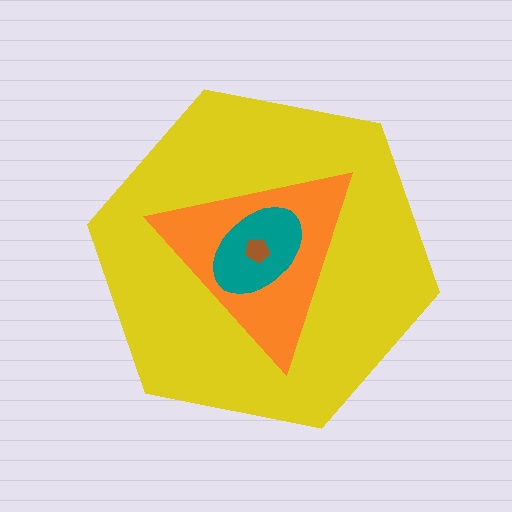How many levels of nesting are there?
4.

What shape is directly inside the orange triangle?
The teal ellipse.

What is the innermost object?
The brown pentagon.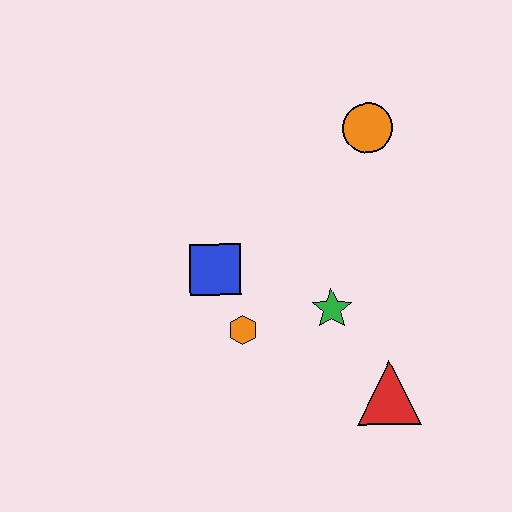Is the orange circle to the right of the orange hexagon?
Yes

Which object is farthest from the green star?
The orange circle is farthest from the green star.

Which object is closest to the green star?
The orange hexagon is closest to the green star.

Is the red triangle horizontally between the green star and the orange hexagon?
No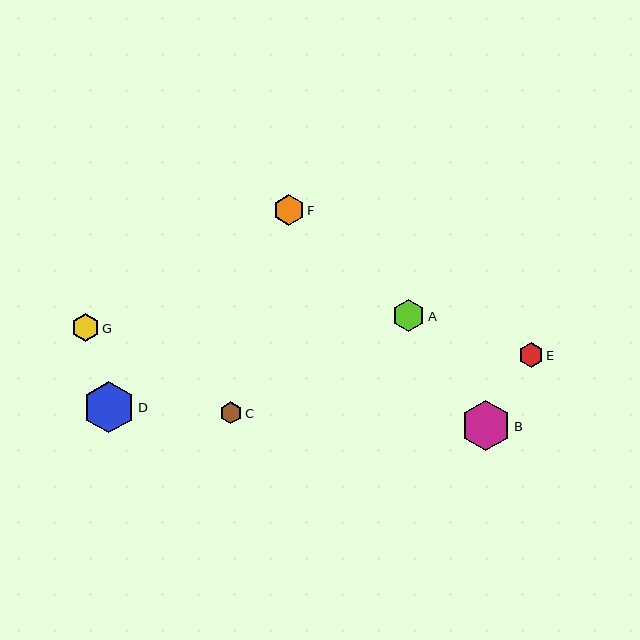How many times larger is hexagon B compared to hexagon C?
Hexagon B is approximately 2.3 times the size of hexagon C.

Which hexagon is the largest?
Hexagon D is the largest with a size of approximately 51 pixels.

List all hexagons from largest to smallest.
From largest to smallest: D, B, A, F, G, E, C.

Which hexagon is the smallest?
Hexagon C is the smallest with a size of approximately 22 pixels.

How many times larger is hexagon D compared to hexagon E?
Hexagon D is approximately 2.1 times the size of hexagon E.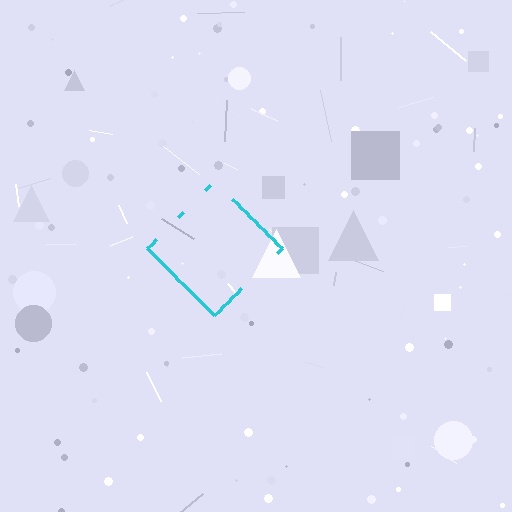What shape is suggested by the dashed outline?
The dashed outline suggests a diamond.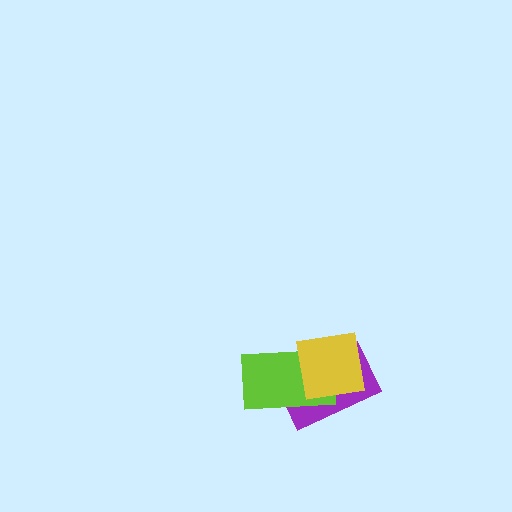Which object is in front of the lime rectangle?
The yellow square is in front of the lime rectangle.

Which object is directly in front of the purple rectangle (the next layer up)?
The lime rectangle is directly in front of the purple rectangle.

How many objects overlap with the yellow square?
2 objects overlap with the yellow square.